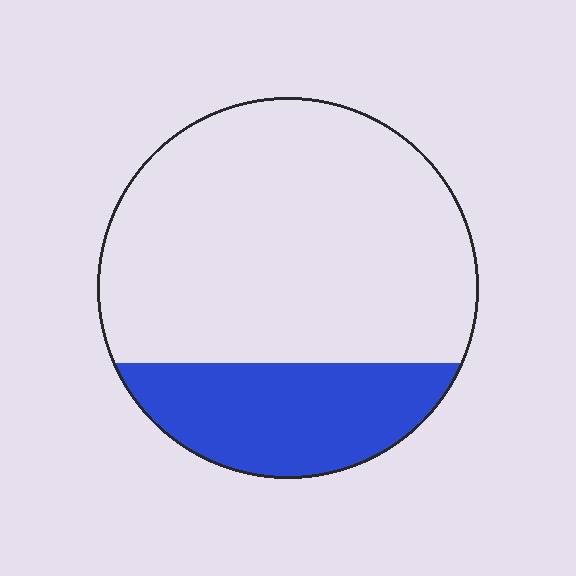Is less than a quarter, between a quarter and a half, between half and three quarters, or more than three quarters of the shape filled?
Between a quarter and a half.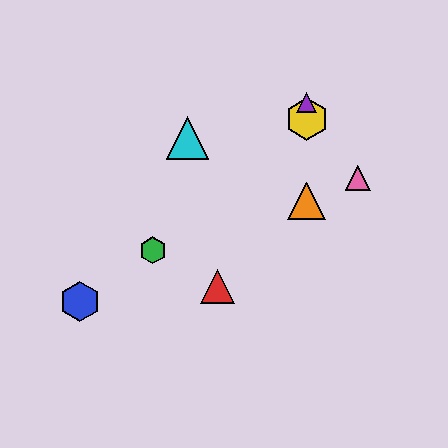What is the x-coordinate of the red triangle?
The red triangle is at x≈218.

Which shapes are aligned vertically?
The yellow hexagon, the purple triangle, the orange triangle are aligned vertically.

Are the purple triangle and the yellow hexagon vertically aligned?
Yes, both are at x≈307.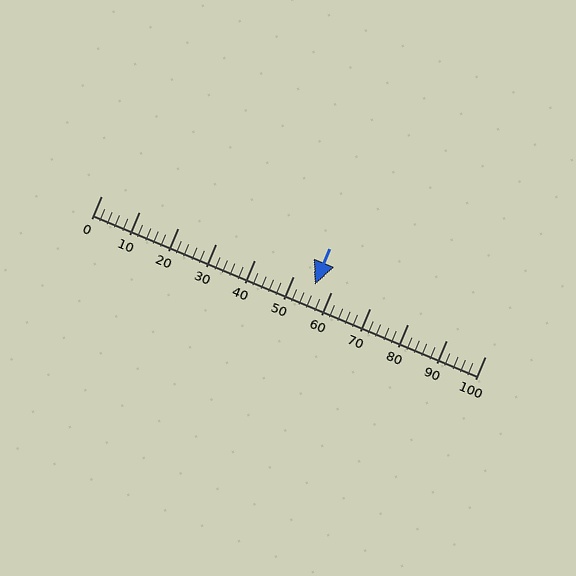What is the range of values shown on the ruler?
The ruler shows values from 0 to 100.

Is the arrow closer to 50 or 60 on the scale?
The arrow is closer to 60.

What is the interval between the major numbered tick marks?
The major tick marks are spaced 10 units apart.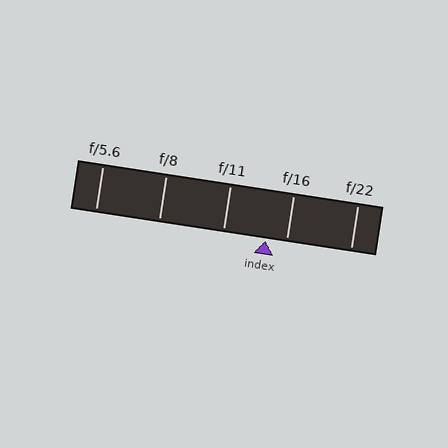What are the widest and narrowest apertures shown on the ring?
The widest aperture shown is f/5.6 and the narrowest is f/22.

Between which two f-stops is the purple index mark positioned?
The index mark is between f/11 and f/16.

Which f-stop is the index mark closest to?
The index mark is closest to f/16.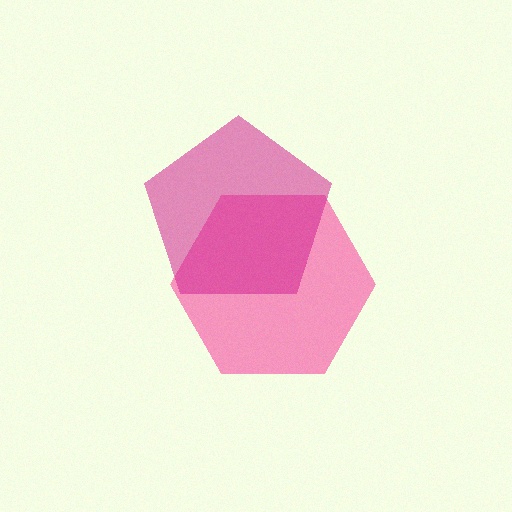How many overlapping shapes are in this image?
There are 2 overlapping shapes in the image.